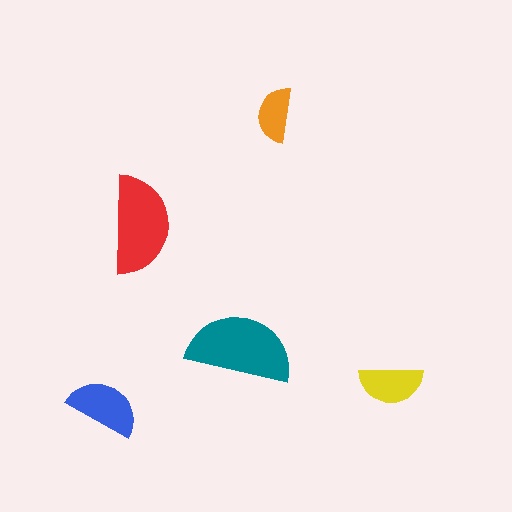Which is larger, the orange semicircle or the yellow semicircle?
The yellow one.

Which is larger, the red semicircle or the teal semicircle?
The teal one.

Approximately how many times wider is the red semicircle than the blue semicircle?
About 1.5 times wider.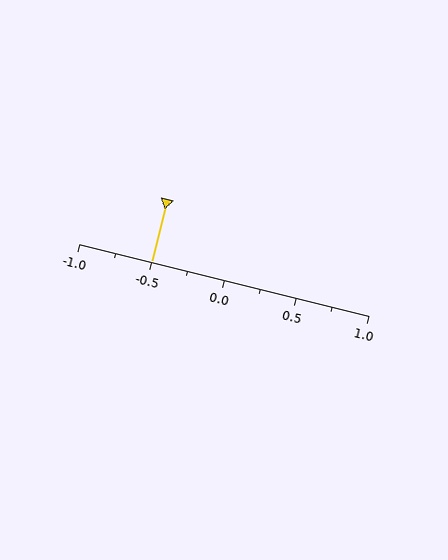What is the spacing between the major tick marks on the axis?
The major ticks are spaced 0.5 apart.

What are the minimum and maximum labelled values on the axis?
The axis runs from -1.0 to 1.0.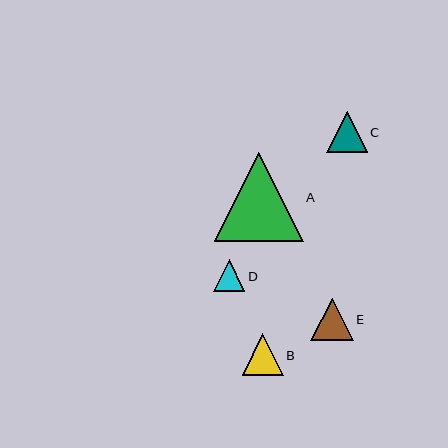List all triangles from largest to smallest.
From largest to smallest: A, E, B, C, D.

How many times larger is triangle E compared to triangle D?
Triangle E is approximately 1.4 times the size of triangle D.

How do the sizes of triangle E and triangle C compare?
Triangle E and triangle C are approximately the same size.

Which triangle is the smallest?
Triangle D is the smallest with a size of approximately 31 pixels.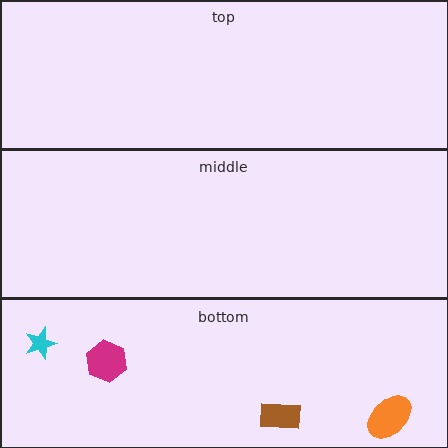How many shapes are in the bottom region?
4.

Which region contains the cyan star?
The bottom region.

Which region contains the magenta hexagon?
The bottom region.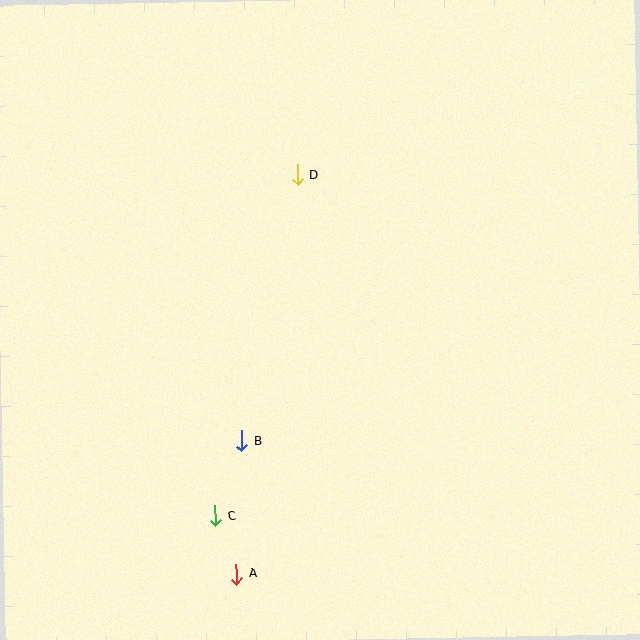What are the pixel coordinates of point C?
Point C is at (215, 516).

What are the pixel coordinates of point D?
Point D is at (297, 175).